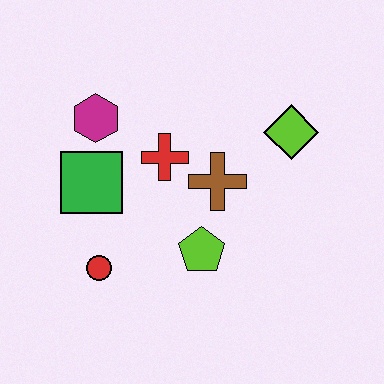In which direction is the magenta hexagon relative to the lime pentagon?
The magenta hexagon is above the lime pentagon.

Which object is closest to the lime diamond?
The brown cross is closest to the lime diamond.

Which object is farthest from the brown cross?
The red circle is farthest from the brown cross.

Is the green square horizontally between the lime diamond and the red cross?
No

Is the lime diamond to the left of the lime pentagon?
No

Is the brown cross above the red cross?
No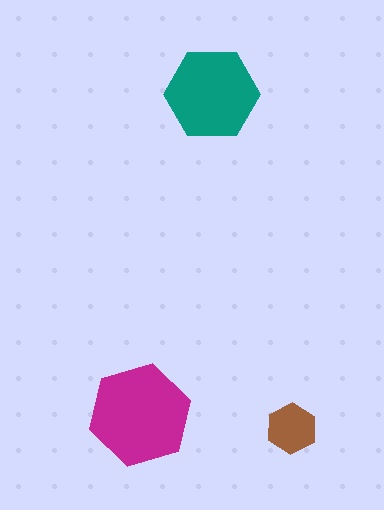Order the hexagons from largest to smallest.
the magenta one, the teal one, the brown one.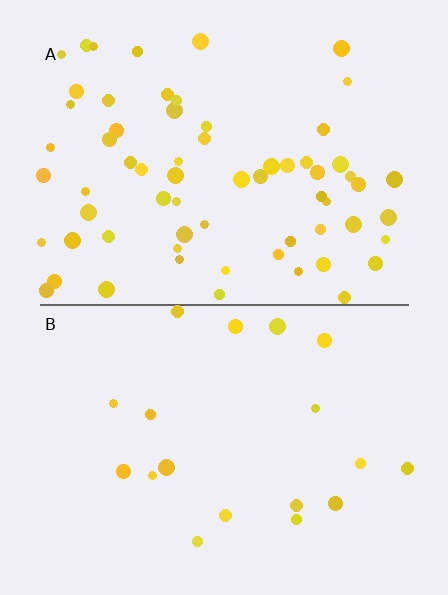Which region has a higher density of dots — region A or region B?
A (the top).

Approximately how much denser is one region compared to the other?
Approximately 3.4× — region A over region B.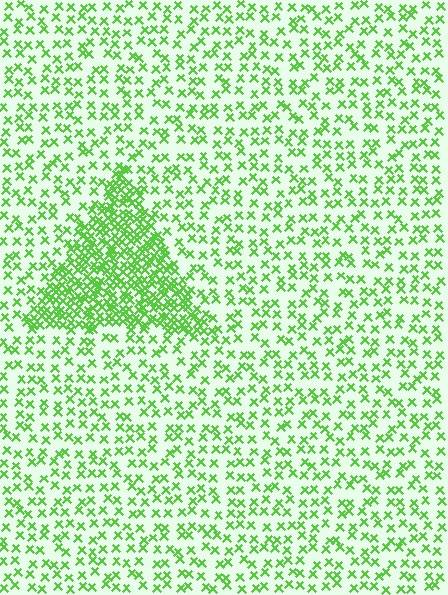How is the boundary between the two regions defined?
The boundary is defined by a change in element density (approximately 2.8x ratio). All elements are the same color, size, and shape.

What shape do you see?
I see a triangle.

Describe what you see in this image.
The image contains small lime elements arranged at two different densities. A triangle-shaped region is visible where the elements are more densely packed than the surrounding area.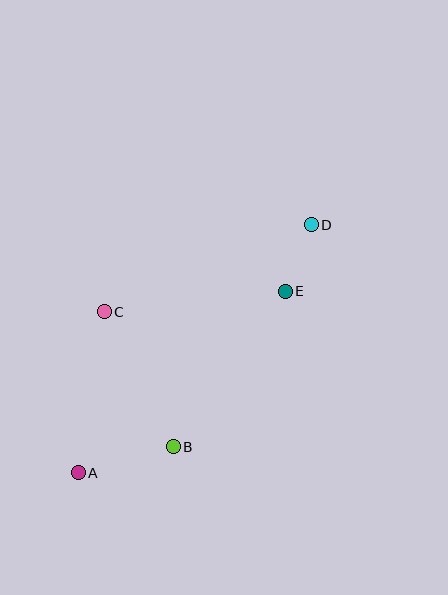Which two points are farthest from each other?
Points A and D are farthest from each other.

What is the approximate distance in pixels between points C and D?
The distance between C and D is approximately 224 pixels.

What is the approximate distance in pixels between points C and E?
The distance between C and E is approximately 182 pixels.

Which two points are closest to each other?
Points D and E are closest to each other.